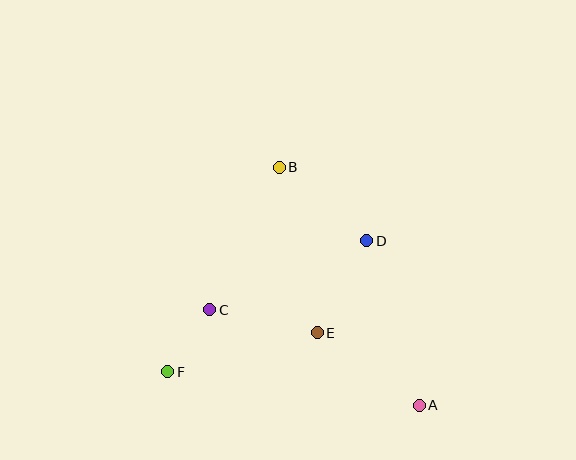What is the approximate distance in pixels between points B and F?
The distance between B and F is approximately 233 pixels.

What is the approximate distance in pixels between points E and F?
The distance between E and F is approximately 155 pixels.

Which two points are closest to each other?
Points C and F are closest to each other.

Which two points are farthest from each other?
Points A and B are farthest from each other.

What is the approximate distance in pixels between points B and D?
The distance between B and D is approximately 114 pixels.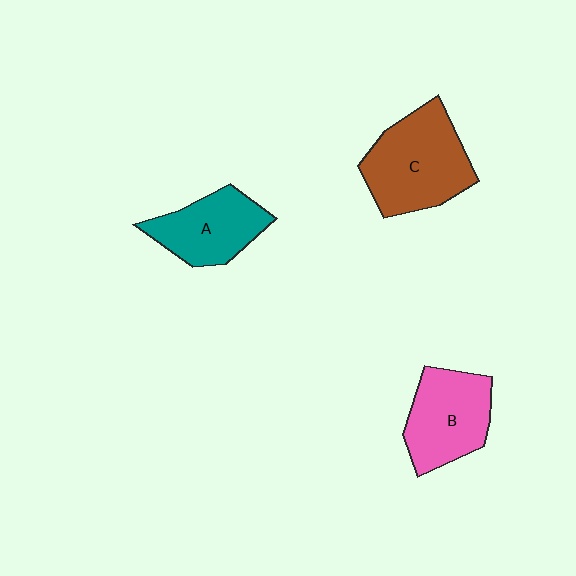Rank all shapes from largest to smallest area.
From largest to smallest: C (brown), B (pink), A (teal).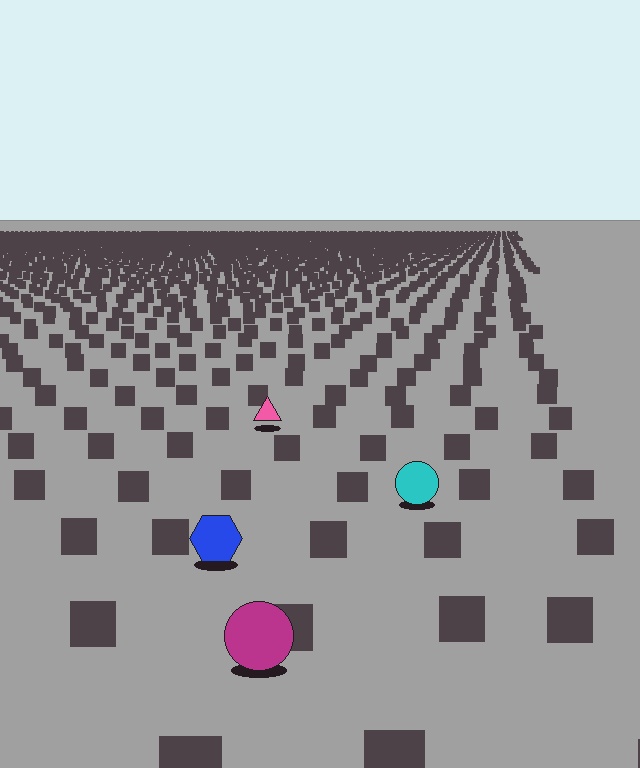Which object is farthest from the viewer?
The pink triangle is farthest from the viewer. It appears smaller and the ground texture around it is denser.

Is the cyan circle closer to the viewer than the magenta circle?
No. The magenta circle is closer — you can tell from the texture gradient: the ground texture is coarser near it.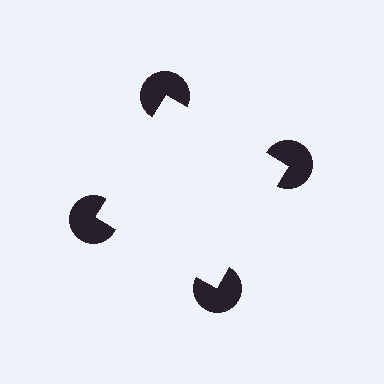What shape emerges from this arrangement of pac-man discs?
An illusory square — its edges are inferred from the aligned wedge cuts in the pac-man discs, not physically drawn.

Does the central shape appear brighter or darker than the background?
It typically appears slightly brighter than the background, even though no actual brightness change is drawn.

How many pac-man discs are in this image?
There are 4 — one at each vertex of the illusory square.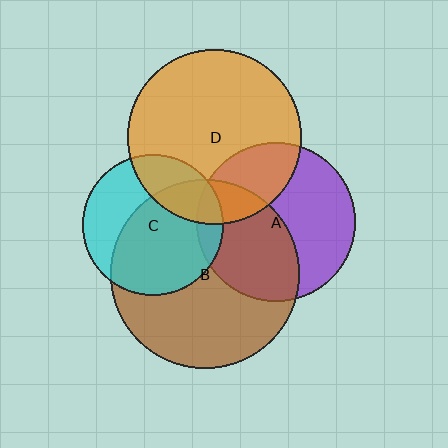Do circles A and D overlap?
Yes.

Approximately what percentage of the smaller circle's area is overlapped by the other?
Approximately 30%.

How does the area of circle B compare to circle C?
Approximately 1.8 times.